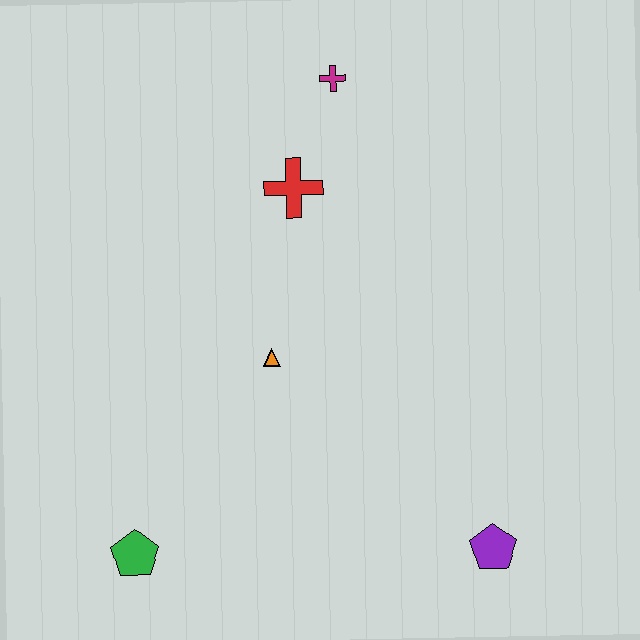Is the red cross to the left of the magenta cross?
Yes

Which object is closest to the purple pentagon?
The orange triangle is closest to the purple pentagon.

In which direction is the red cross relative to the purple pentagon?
The red cross is above the purple pentagon.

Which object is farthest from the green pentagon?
The magenta cross is farthest from the green pentagon.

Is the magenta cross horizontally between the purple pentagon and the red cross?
Yes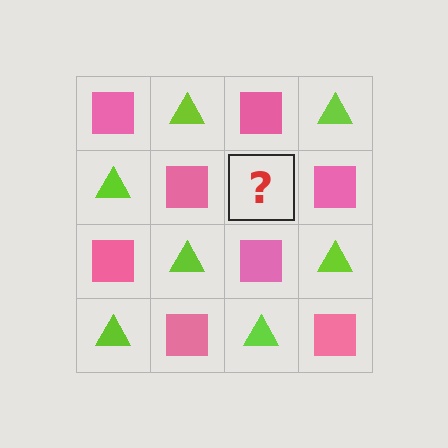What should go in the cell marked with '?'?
The missing cell should contain a lime triangle.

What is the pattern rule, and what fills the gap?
The rule is that it alternates pink square and lime triangle in a checkerboard pattern. The gap should be filled with a lime triangle.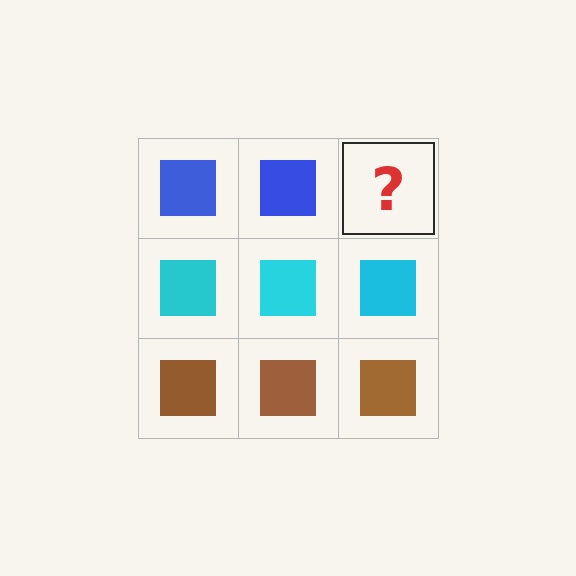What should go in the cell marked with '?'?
The missing cell should contain a blue square.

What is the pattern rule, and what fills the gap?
The rule is that each row has a consistent color. The gap should be filled with a blue square.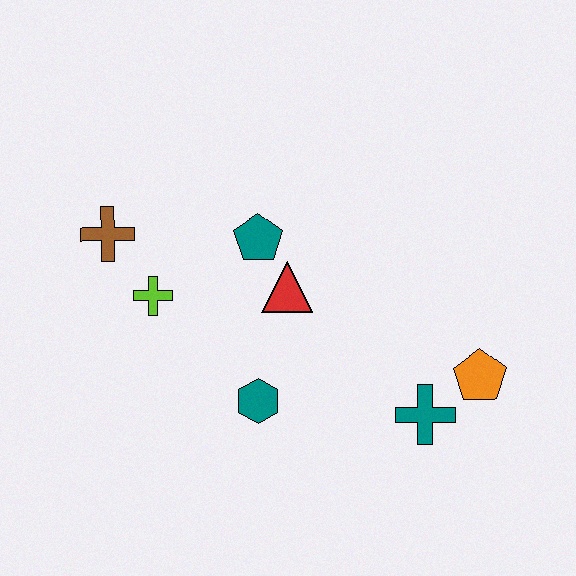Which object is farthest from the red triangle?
The orange pentagon is farthest from the red triangle.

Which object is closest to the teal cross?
The orange pentagon is closest to the teal cross.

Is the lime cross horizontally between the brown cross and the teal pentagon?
Yes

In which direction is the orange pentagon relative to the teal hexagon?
The orange pentagon is to the right of the teal hexagon.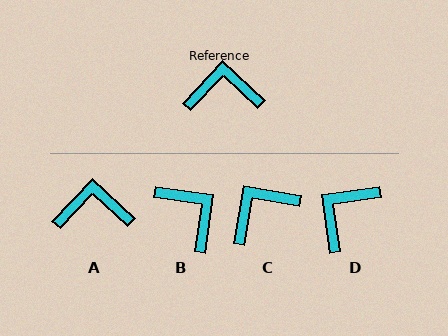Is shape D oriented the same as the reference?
No, it is off by about 51 degrees.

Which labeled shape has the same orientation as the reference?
A.